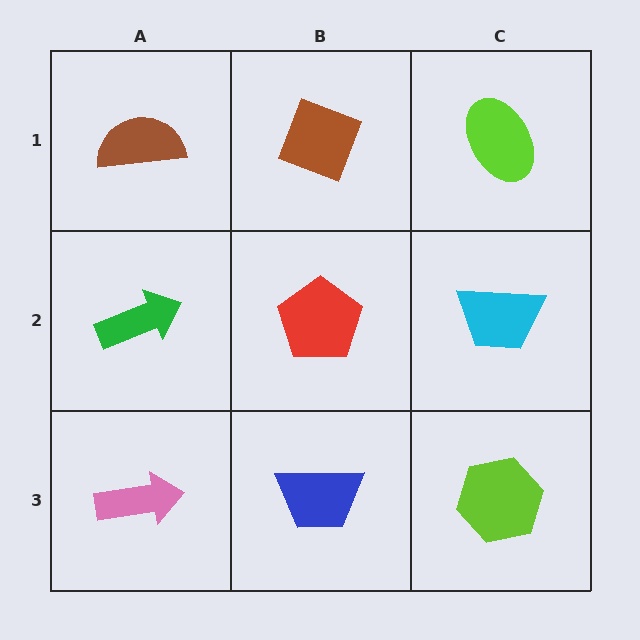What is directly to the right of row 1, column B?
A lime ellipse.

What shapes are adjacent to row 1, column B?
A red pentagon (row 2, column B), a brown semicircle (row 1, column A), a lime ellipse (row 1, column C).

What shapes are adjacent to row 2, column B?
A brown diamond (row 1, column B), a blue trapezoid (row 3, column B), a green arrow (row 2, column A), a cyan trapezoid (row 2, column C).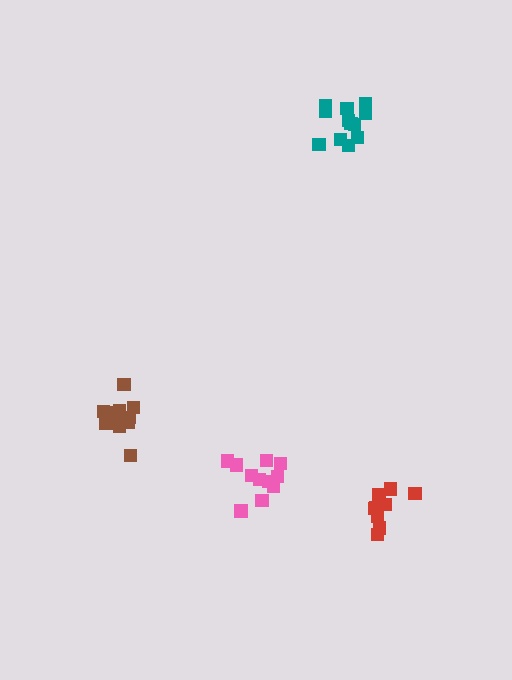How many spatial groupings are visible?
There are 4 spatial groupings.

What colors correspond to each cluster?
The clusters are colored: teal, pink, red, brown.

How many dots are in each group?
Group 1: 12 dots, Group 2: 11 dots, Group 3: 9 dots, Group 4: 12 dots (44 total).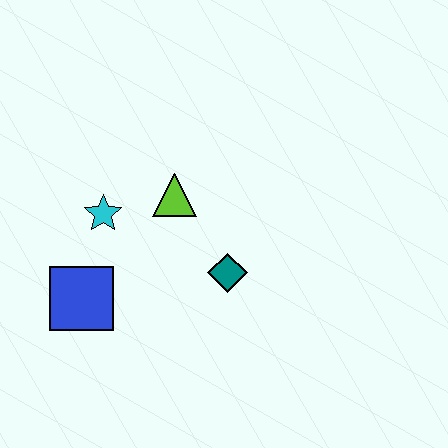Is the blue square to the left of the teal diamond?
Yes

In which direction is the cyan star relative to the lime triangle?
The cyan star is to the left of the lime triangle.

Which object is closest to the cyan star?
The lime triangle is closest to the cyan star.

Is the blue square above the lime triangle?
No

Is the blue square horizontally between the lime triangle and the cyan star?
No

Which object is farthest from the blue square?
The teal diamond is farthest from the blue square.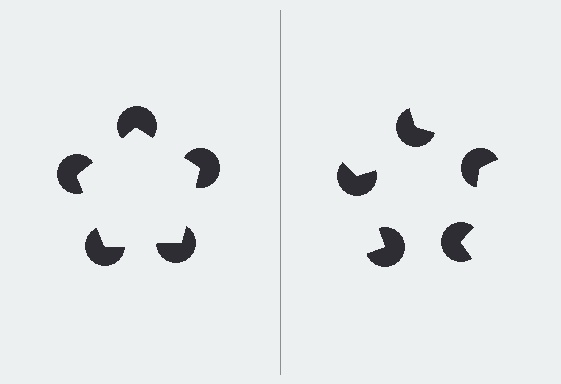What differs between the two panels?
The pac-man discs are positioned identically on both sides; only the wedge orientations differ. On the left they align to a pentagon; on the right they are misaligned.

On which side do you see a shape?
An illusory pentagon appears on the left side. On the right side the wedge cuts are rotated, so no coherent shape forms.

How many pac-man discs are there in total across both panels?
10 — 5 on each side.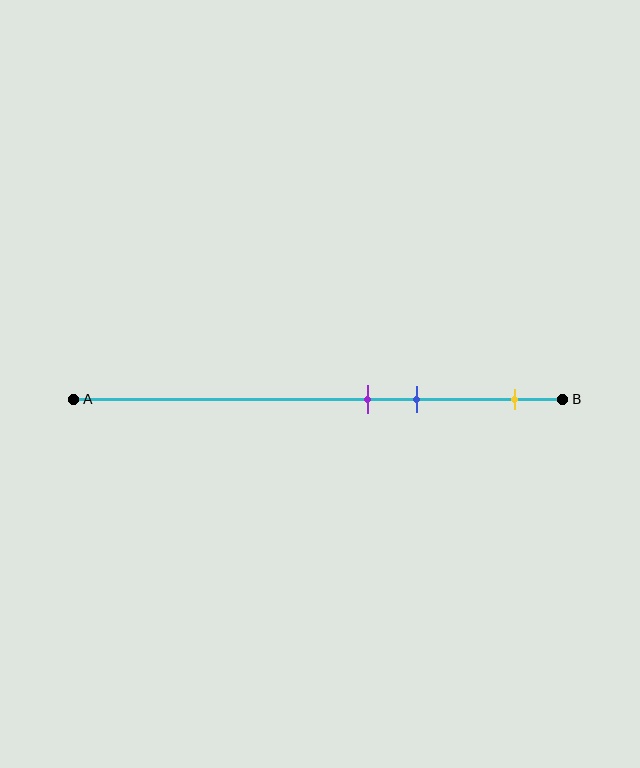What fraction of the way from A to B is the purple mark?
The purple mark is approximately 60% (0.6) of the way from A to B.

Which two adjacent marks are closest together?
The purple and blue marks are the closest adjacent pair.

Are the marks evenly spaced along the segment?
No, the marks are not evenly spaced.